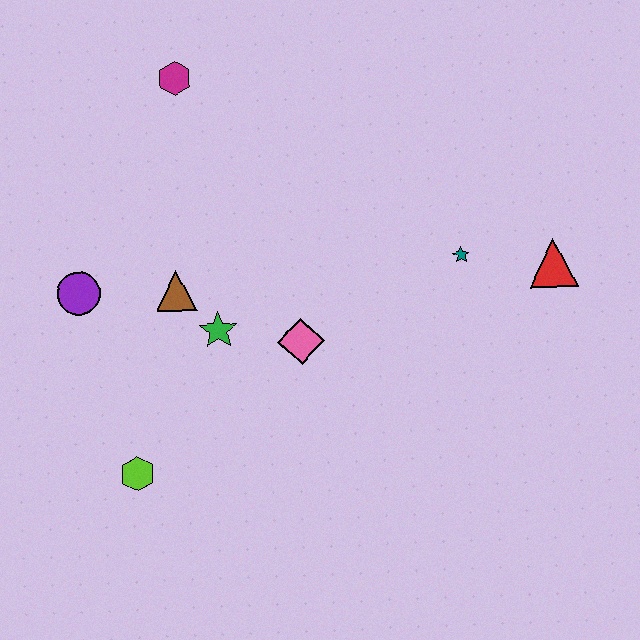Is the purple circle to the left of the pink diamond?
Yes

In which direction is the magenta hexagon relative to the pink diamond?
The magenta hexagon is above the pink diamond.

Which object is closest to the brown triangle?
The green star is closest to the brown triangle.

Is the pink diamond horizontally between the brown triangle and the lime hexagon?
No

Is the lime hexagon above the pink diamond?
No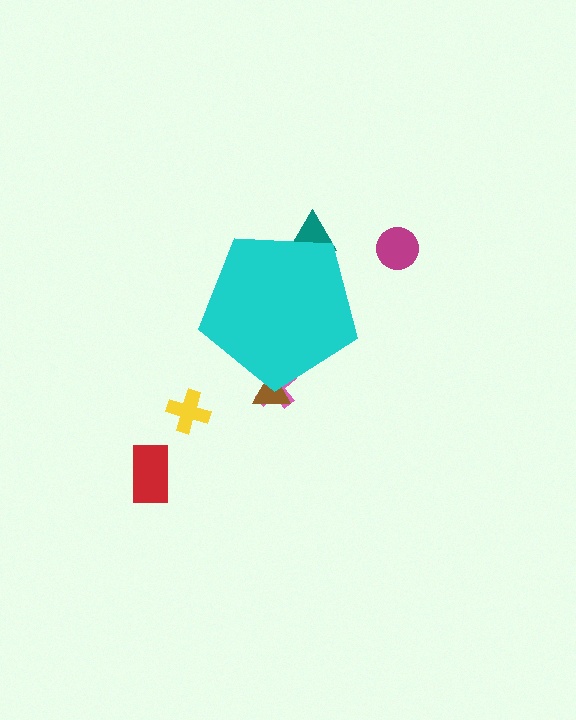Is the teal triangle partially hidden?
Yes, the teal triangle is partially hidden behind the cyan pentagon.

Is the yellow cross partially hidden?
No, the yellow cross is fully visible.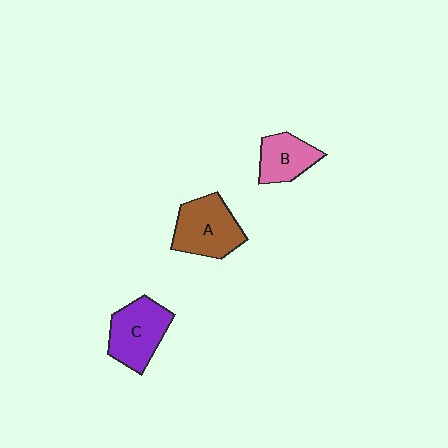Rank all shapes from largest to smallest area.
From largest to smallest: A (brown), C (purple), B (pink).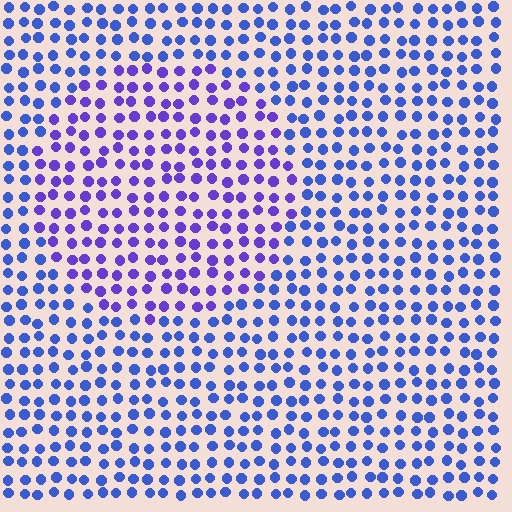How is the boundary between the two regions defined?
The boundary is defined purely by a slight shift in hue (about 32 degrees). Spacing, size, and orientation are identical on both sides.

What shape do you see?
I see a circle.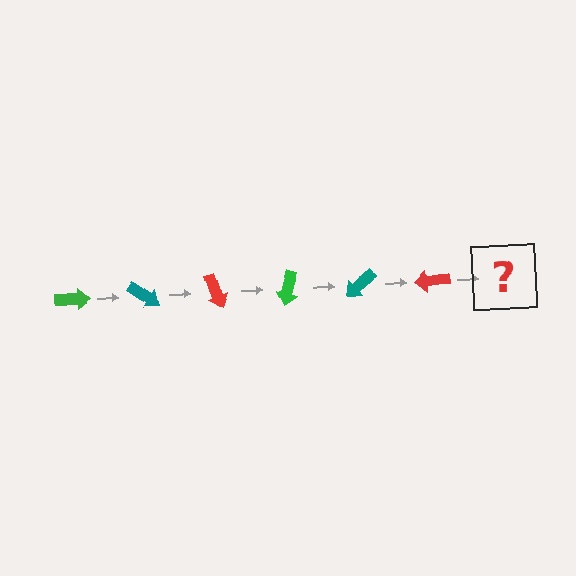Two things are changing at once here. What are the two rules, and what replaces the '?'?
The two rules are that it rotates 35 degrees each step and the color cycles through green, teal, and red. The '?' should be a green arrow, rotated 210 degrees from the start.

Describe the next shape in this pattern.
It should be a green arrow, rotated 210 degrees from the start.